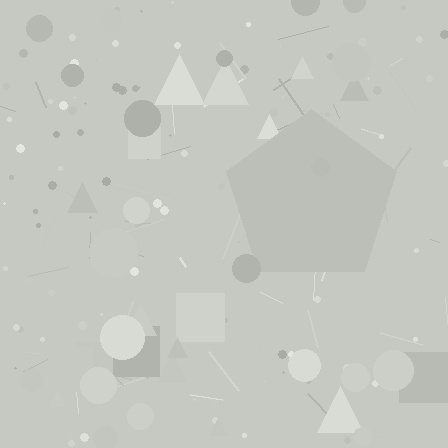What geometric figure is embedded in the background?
A pentagon is embedded in the background.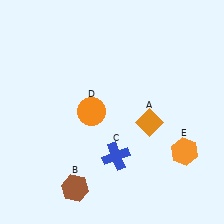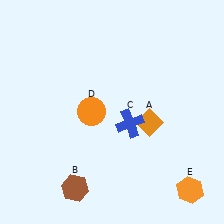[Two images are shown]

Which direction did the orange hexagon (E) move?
The orange hexagon (E) moved down.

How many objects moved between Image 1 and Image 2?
2 objects moved between the two images.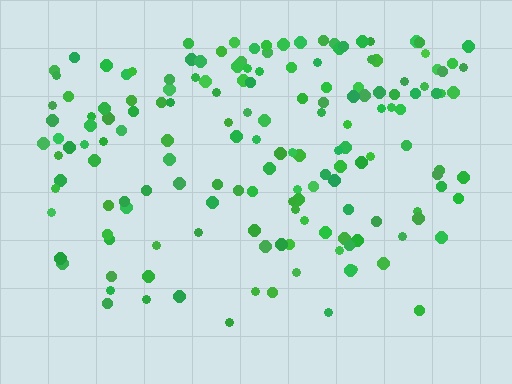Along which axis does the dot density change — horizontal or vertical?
Vertical.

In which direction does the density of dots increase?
From bottom to top, with the top side densest.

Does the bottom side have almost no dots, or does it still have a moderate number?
Still a moderate number, just noticeably fewer than the top.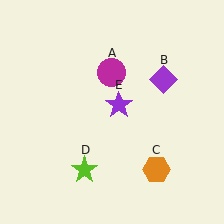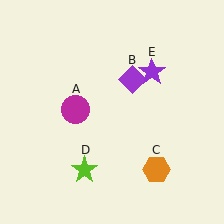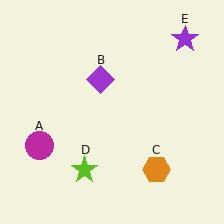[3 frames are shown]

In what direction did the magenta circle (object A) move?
The magenta circle (object A) moved down and to the left.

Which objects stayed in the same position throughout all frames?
Orange hexagon (object C) and lime star (object D) remained stationary.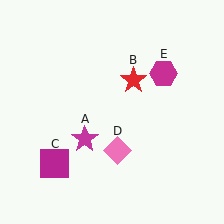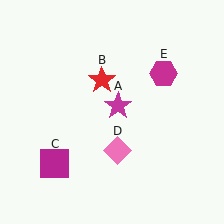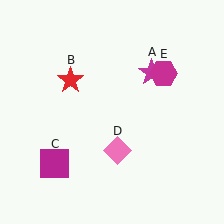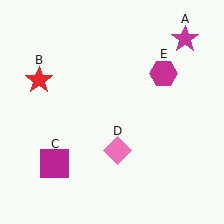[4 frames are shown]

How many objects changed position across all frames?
2 objects changed position: magenta star (object A), red star (object B).